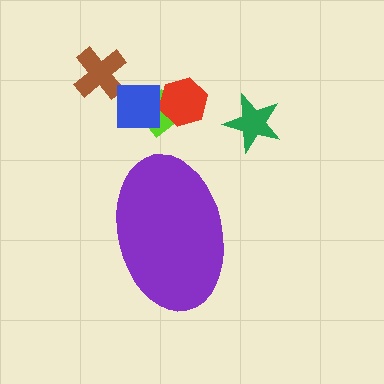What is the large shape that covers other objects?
A purple ellipse.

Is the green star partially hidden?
No, the green star is fully visible.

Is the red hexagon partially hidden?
No, the red hexagon is fully visible.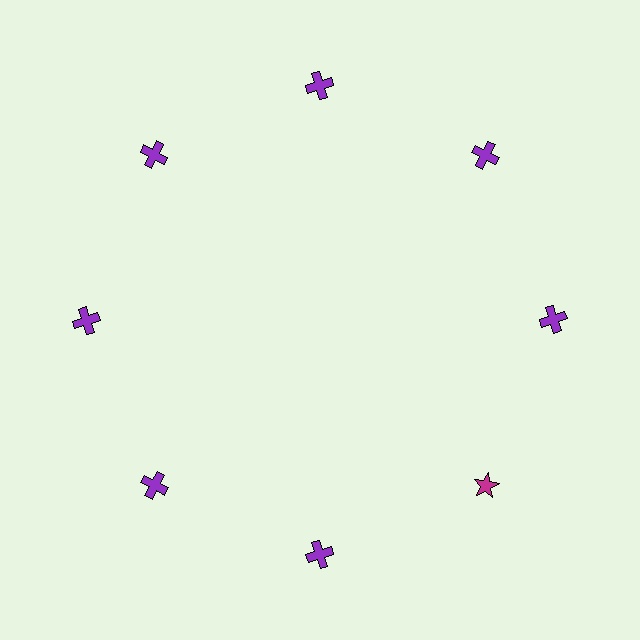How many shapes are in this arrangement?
There are 8 shapes arranged in a ring pattern.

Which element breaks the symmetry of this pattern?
The magenta star at roughly the 4 o'clock position breaks the symmetry. All other shapes are purple crosses.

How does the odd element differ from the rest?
It differs in both color (magenta instead of purple) and shape (star instead of cross).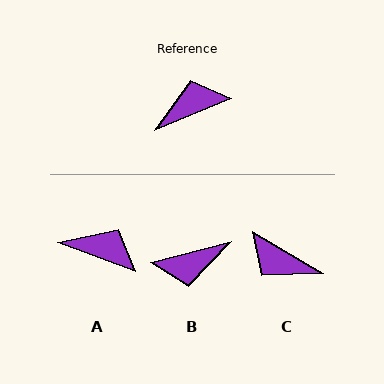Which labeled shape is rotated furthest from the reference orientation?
B, about 172 degrees away.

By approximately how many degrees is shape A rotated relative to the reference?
Approximately 43 degrees clockwise.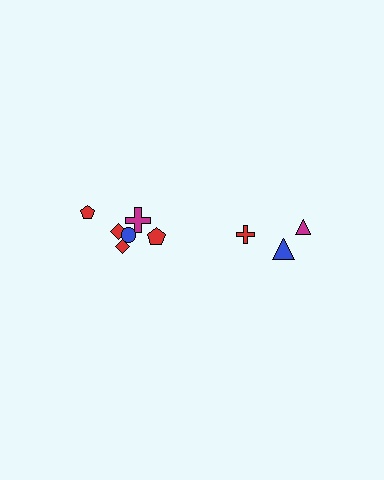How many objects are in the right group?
There are 3 objects.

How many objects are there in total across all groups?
There are 9 objects.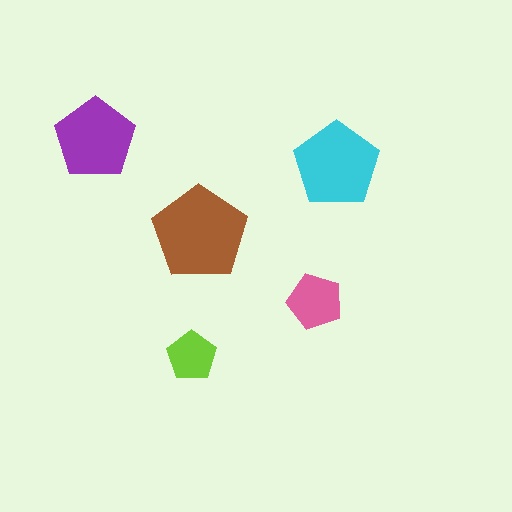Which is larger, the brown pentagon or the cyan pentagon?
The brown one.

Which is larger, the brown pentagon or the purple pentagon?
The brown one.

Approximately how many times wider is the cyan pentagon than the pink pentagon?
About 1.5 times wider.